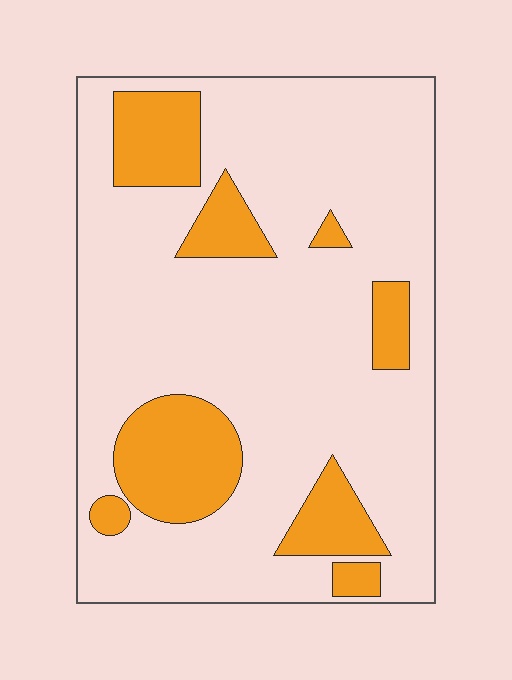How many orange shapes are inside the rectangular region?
8.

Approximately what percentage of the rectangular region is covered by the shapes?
Approximately 20%.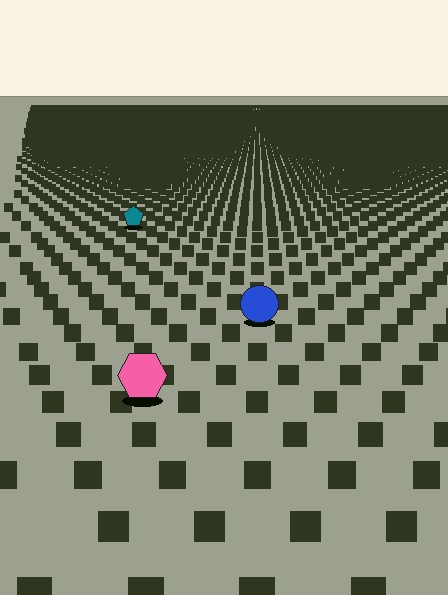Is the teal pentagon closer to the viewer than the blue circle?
No. The blue circle is closer — you can tell from the texture gradient: the ground texture is coarser near it.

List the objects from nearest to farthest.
From nearest to farthest: the pink hexagon, the blue circle, the teal pentagon.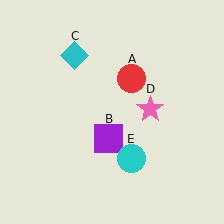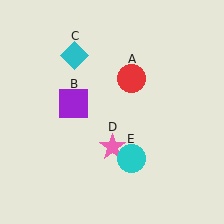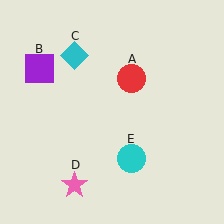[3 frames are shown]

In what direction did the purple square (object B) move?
The purple square (object B) moved up and to the left.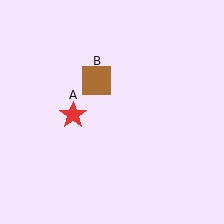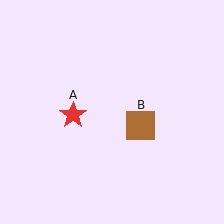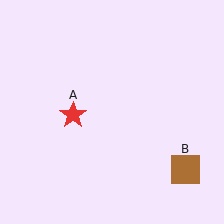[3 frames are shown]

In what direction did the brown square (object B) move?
The brown square (object B) moved down and to the right.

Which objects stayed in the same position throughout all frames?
Red star (object A) remained stationary.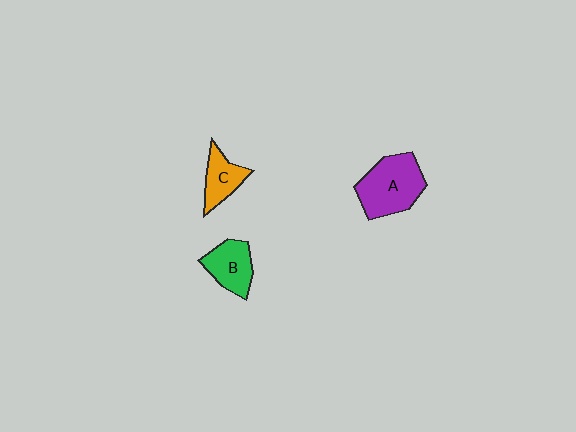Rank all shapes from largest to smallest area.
From largest to smallest: A (purple), B (green), C (orange).